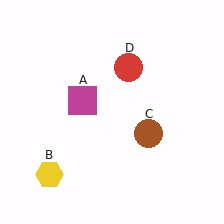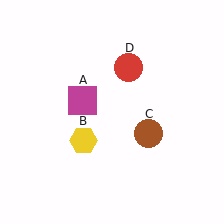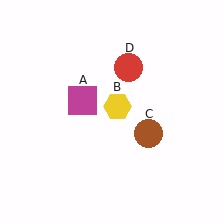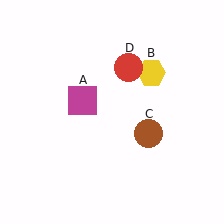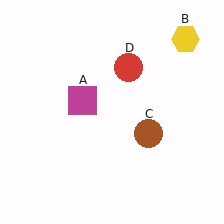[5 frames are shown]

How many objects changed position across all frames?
1 object changed position: yellow hexagon (object B).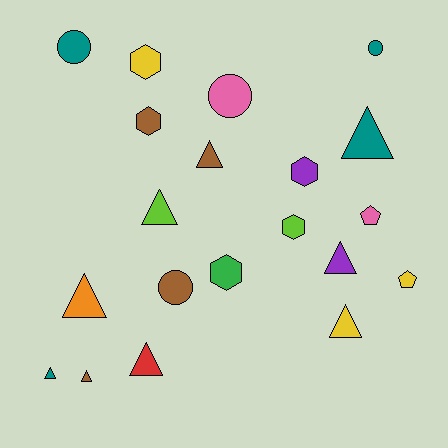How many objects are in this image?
There are 20 objects.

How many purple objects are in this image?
There are 2 purple objects.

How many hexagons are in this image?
There are 5 hexagons.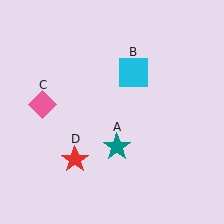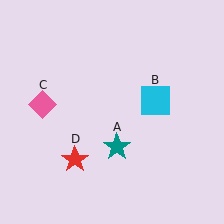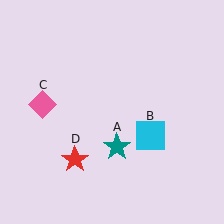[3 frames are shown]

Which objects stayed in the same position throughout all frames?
Teal star (object A) and pink diamond (object C) and red star (object D) remained stationary.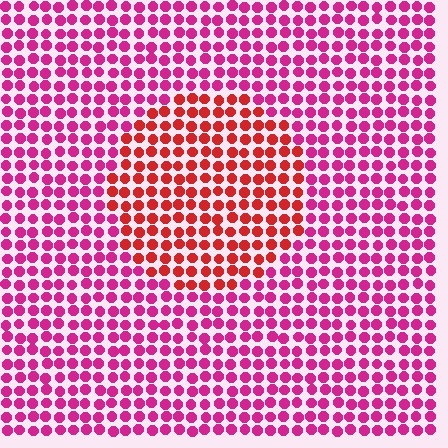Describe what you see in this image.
The image is filled with small magenta elements in a uniform arrangement. A circle-shaped region is visible where the elements are tinted to a slightly different hue, forming a subtle color boundary.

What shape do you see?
I see a circle.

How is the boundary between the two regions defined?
The boundary is defined purely by a slight shift in hue (about 36 degrees). Spacing, size, and orientation are identical on both sides.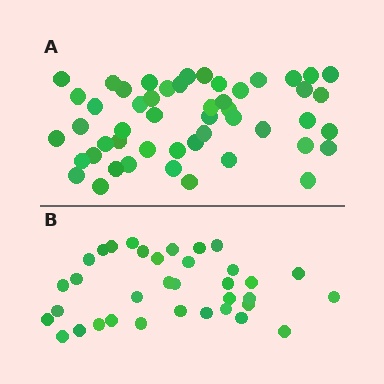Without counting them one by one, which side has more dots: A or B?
Region A (the top region) has more dots.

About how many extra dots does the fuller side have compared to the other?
Region A has approximately 15 more dots than region B.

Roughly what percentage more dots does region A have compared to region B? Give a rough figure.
About 45% more.